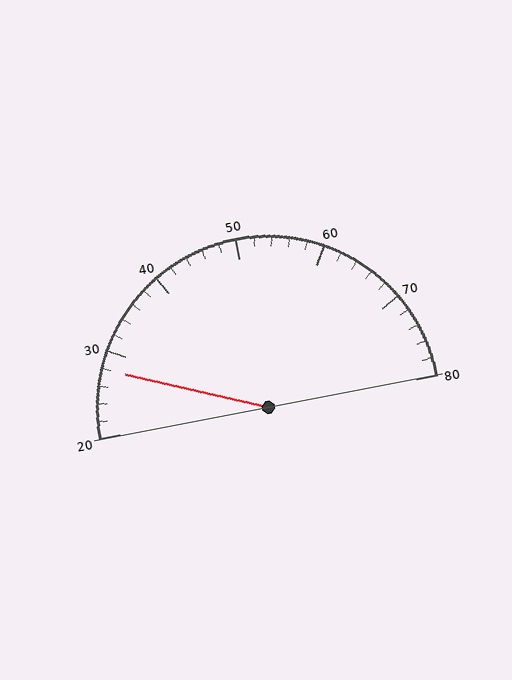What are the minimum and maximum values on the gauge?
The gauge ranges from 20 to 80.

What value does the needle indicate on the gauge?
The needle indicates approximately 28.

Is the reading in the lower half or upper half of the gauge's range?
The reading is in the lower half of the range (20 to 80).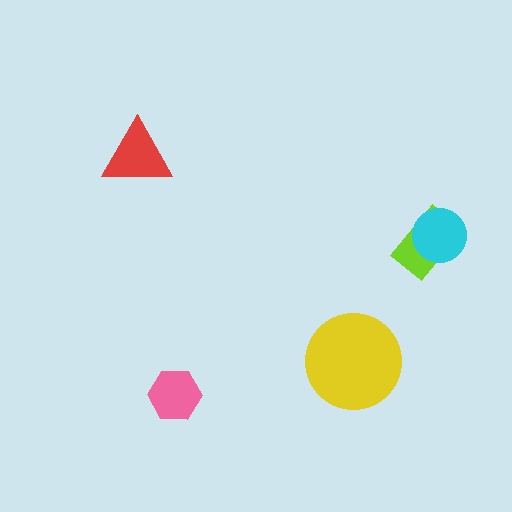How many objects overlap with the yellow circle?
0 objects overlap with the yellow circle.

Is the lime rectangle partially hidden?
Yes, it is partially covered by another shape.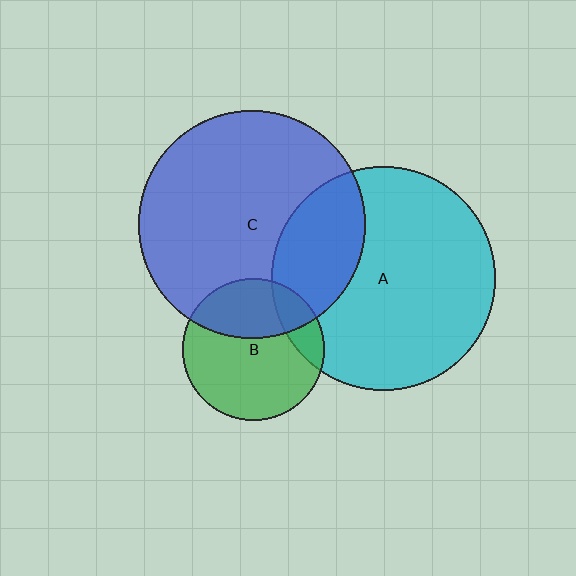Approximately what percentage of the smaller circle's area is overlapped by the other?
Approximately 15%.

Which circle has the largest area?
Circle C (blue).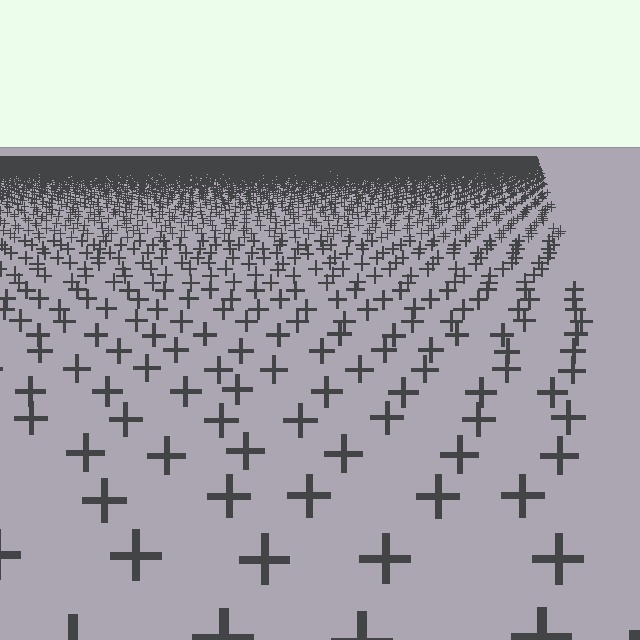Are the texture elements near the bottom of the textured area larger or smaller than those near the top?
Larger. Near the bottom, elements are closer to the viewer and appear at a bigger on-screen size.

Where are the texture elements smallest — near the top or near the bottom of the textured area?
Near the top.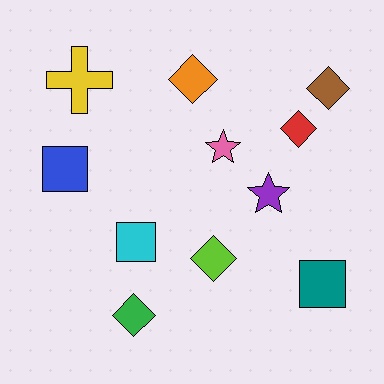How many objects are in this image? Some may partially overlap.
There are 11 objects.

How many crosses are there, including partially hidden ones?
There is 1 cross.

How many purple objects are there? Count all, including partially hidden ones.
There is 1 purple object.